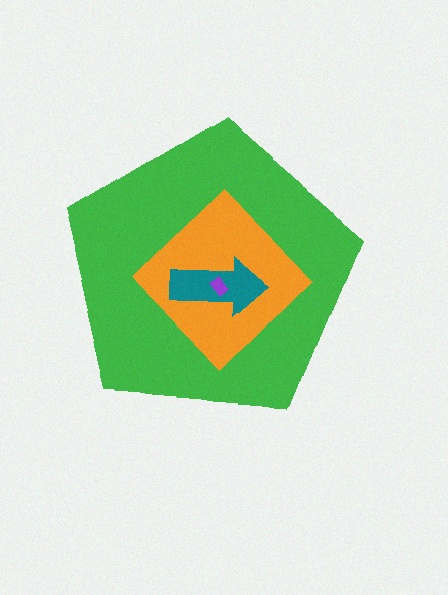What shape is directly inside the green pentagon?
The orange diamond.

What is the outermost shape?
The green pentagon.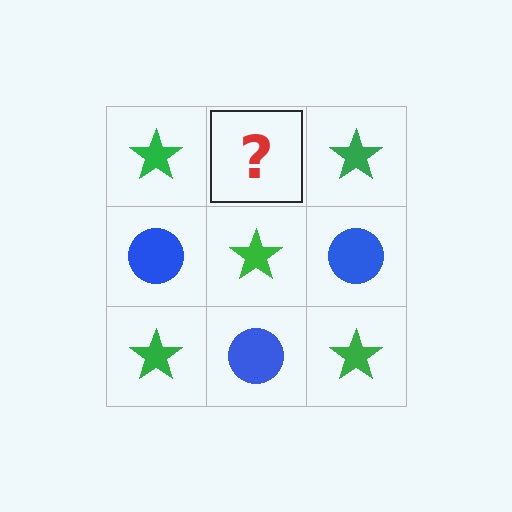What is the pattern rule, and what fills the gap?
The rule is that it alternates green star and blue circle in a checkerboard pattern. The gap should be filled with a blue circle.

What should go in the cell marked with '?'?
The missing cell should contain a blue circle.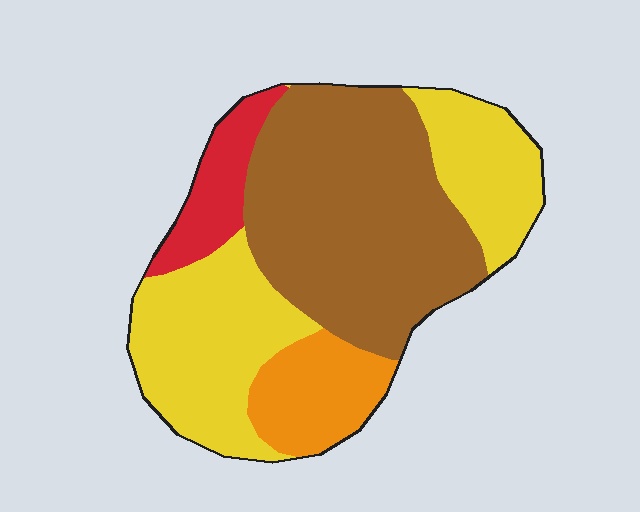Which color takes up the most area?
Brown, at roughly 45%.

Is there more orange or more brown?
Brown.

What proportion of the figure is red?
Red takes up about one tenth (1/10) of the figure.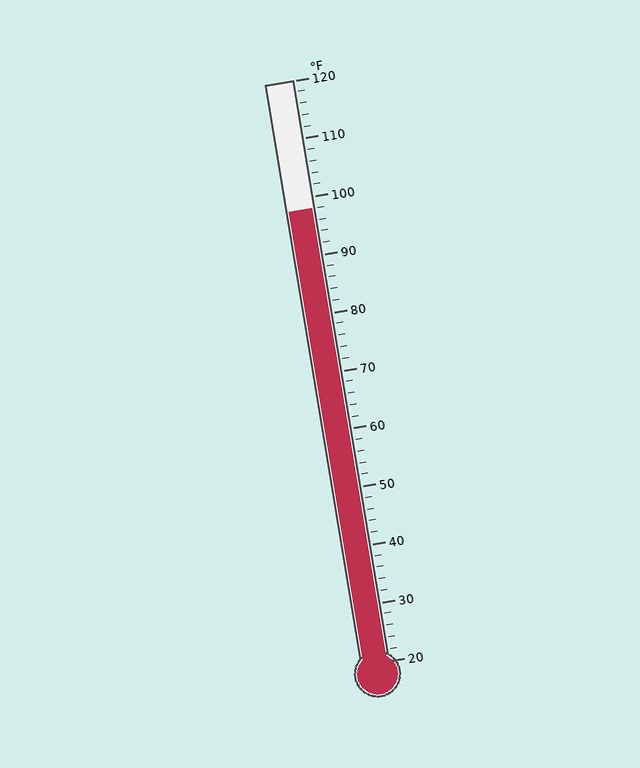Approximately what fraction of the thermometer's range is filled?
The thermometer is filled to approximately 80% of its range.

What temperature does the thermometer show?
The thermometer shows approximately 98°F.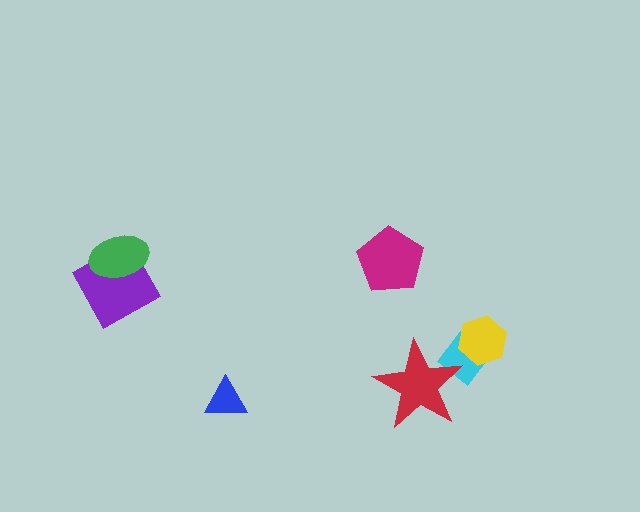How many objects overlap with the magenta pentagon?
0 objects overlap with the magenta pentagon.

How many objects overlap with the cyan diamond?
2 objects overlap with the cyan diamond.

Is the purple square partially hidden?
Yes, it is partially covered by another shape.